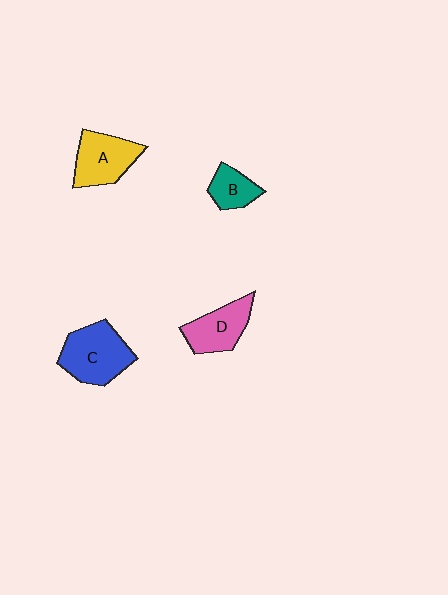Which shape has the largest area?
Shape C (blue).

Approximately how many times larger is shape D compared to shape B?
Approximately 1.6 times.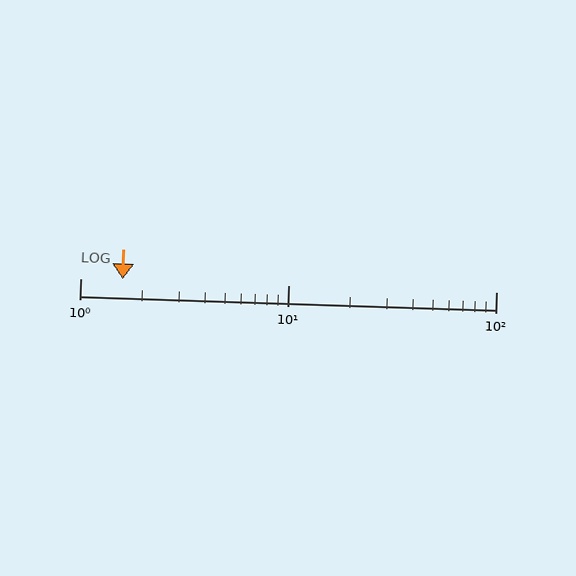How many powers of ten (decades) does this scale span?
The scale spans 2 decades, from 1 to 100.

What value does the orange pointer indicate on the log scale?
The pointer indicates approximately 1.6.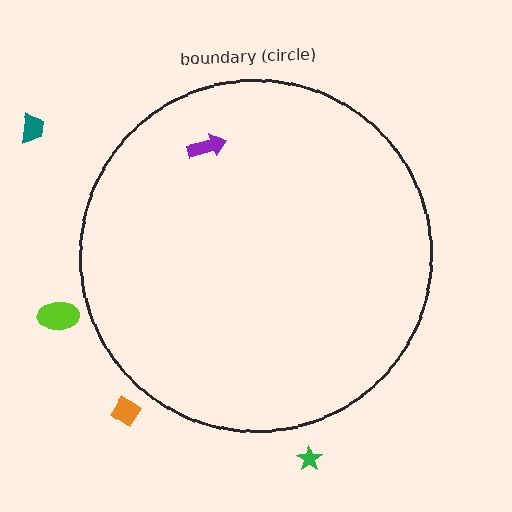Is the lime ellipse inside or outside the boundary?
Outside.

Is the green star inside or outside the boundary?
Outside.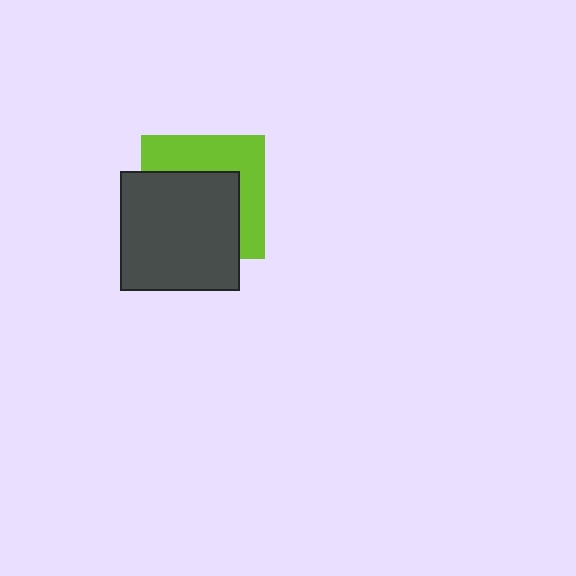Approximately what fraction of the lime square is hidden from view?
Roughly 56% of the lime square is hidden behind the dark gray square.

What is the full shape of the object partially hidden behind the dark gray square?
The partially hidden object is a lime square.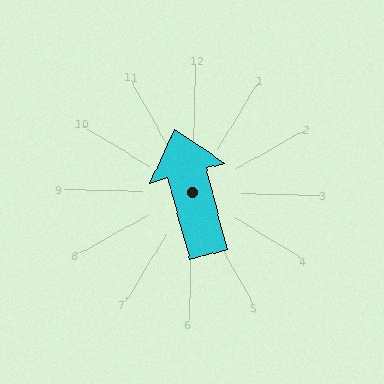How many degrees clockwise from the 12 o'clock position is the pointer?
Approximately 344 degrees.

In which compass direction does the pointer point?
North.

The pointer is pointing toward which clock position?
Roughly 11 o'clock.